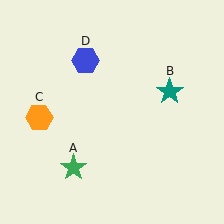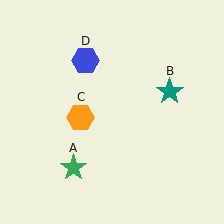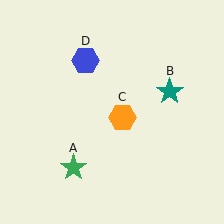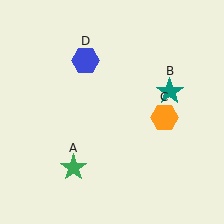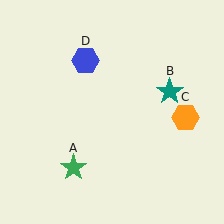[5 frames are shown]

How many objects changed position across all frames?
1 object changed position: orange hexagon (object C).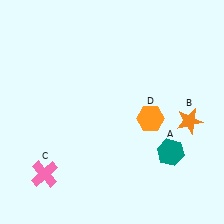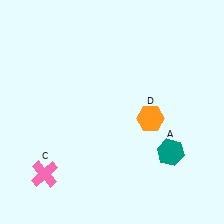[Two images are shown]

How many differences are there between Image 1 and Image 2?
There is 1 difference between the two images.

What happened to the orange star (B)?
The orange star (B) was removed in Image 2. It was in the bottom-right area of Image 1.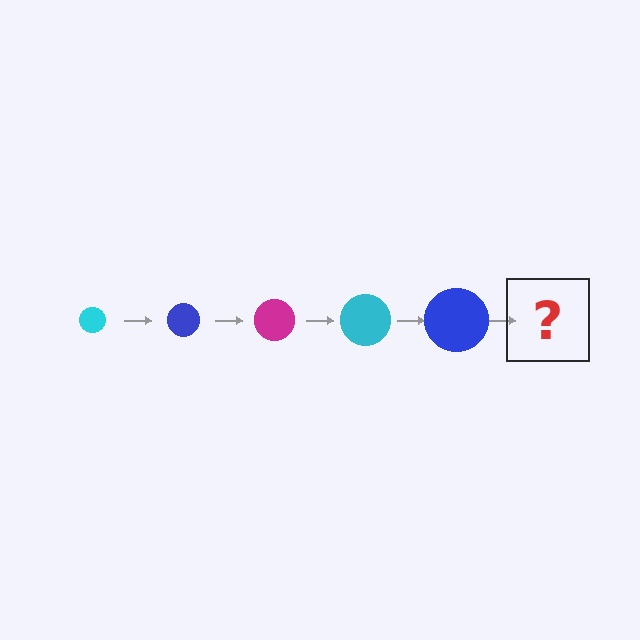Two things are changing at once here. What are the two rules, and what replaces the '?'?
The two rules are that the circle grows larger each step and the color cycles through cyan, blue, and magenta. The '?' should be a magenta circle, larger than the previous one.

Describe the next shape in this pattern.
It should be a magenta circle, larger than the previous one.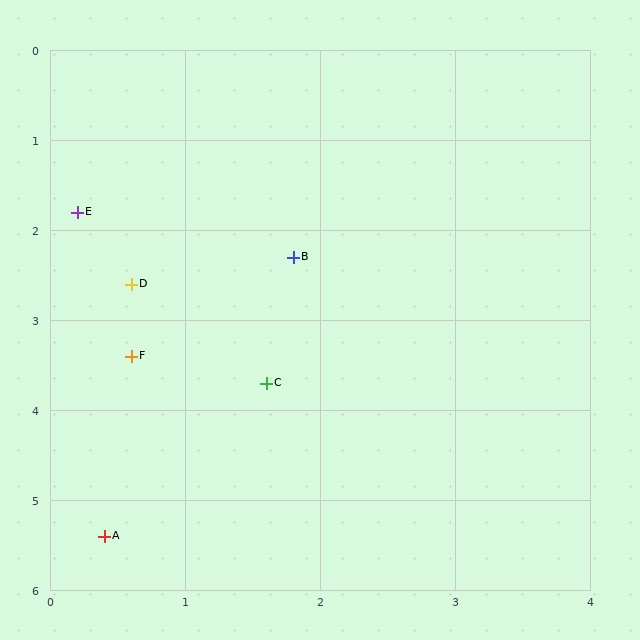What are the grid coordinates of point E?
Point E is at approximately (0.2, 1.8).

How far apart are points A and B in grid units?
Points A and B are about 3.4 grid units apart.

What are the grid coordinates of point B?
Point B is at approximately (1.8, 2.3).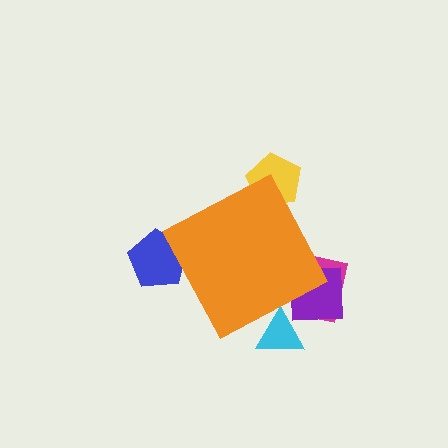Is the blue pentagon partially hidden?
Yes, the blue pentagon is partially hidden behind the orange diamond.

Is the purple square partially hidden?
Yes, the purple square is partially hidden behind the orange diamond.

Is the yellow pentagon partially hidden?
Yes, the yellow pentagon is partially hidden behind the orange diamond.